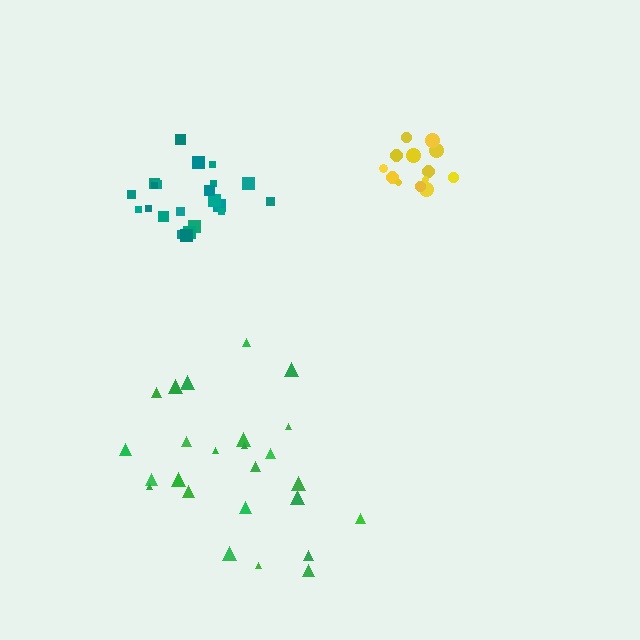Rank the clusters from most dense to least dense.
yellow, teal, green.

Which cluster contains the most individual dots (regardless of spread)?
Green (25).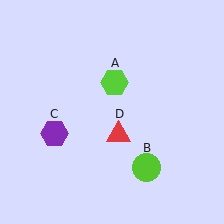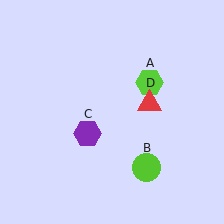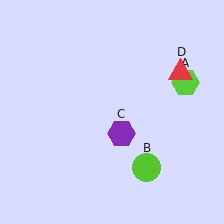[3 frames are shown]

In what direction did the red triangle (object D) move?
The red triangle (object D) moved up and to the right.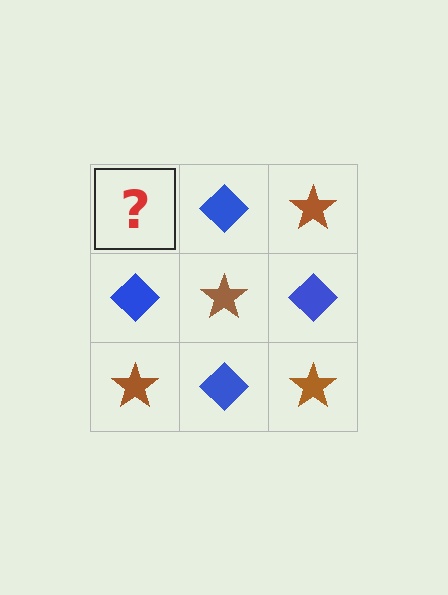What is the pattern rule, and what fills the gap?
The rule is that it alternates brown star and blue diamond in a checkerboard pattern. The gap should be filled with a brown star.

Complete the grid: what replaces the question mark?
The question mark should be replaced with a brown star.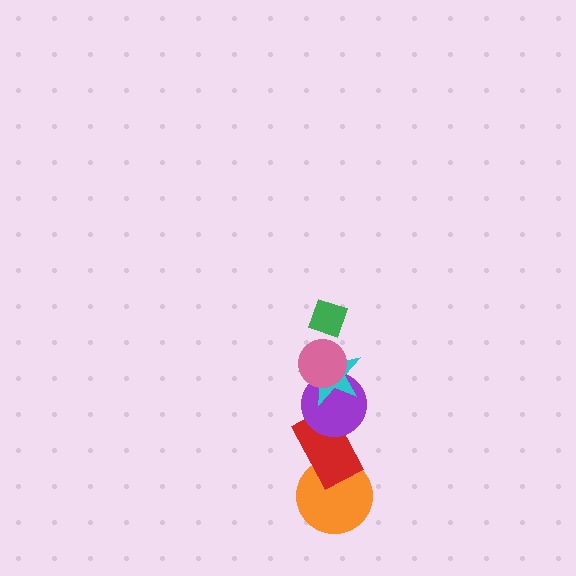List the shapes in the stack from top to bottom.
From top to bottom: the green diamond, the pink circle, the cyan star, the purple circle, the red rectangle, the orange circle.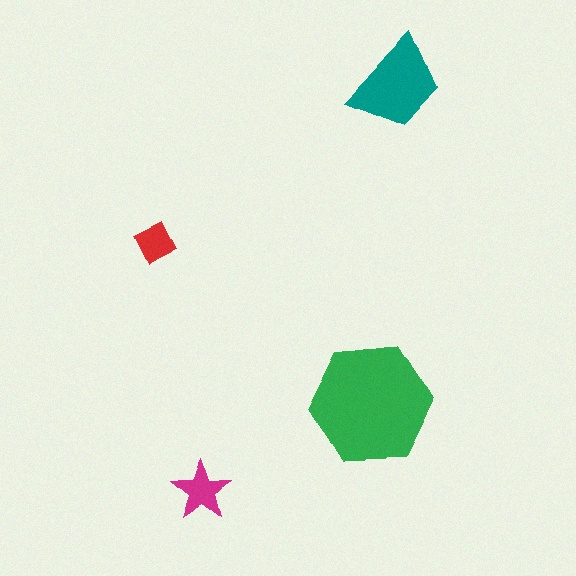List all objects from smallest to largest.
The red diamond, the magenta star, the teal trapezoid, the green hexagon.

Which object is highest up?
The teal trapezoid is topmost.